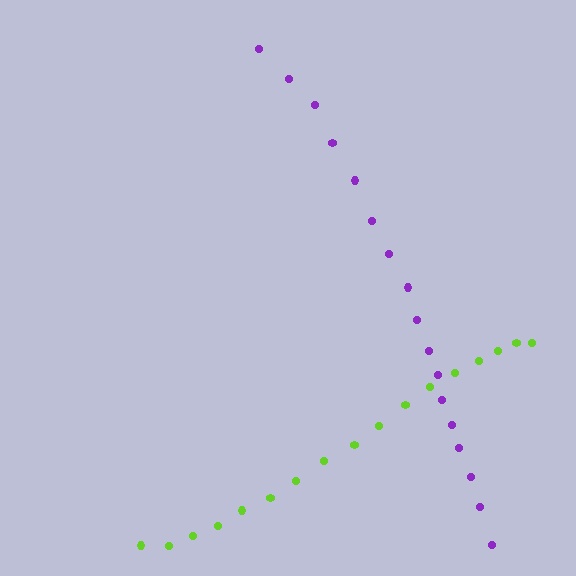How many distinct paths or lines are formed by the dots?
There are 2 distinct paths.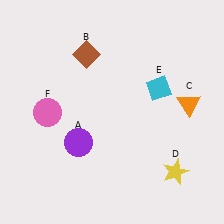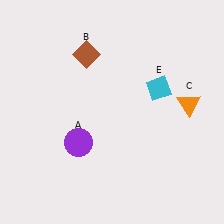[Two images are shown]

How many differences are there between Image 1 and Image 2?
There are 2 differences between the two images.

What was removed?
The pink circle (F), the yellow star (D) were removed in Image 2.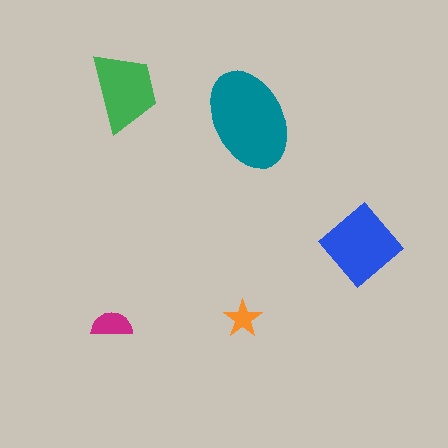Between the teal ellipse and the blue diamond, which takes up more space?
The teal ellipse.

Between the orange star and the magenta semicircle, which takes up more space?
The magenta semicircle.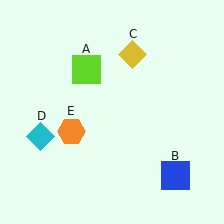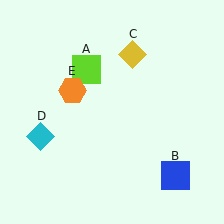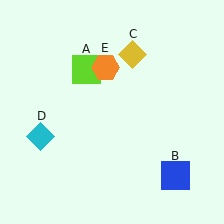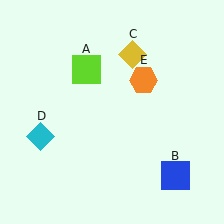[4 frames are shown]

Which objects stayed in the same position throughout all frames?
Lime square (object A) and blue square (object B) and yellow diamond (object C) and cyan diamond (object D) remained stationary.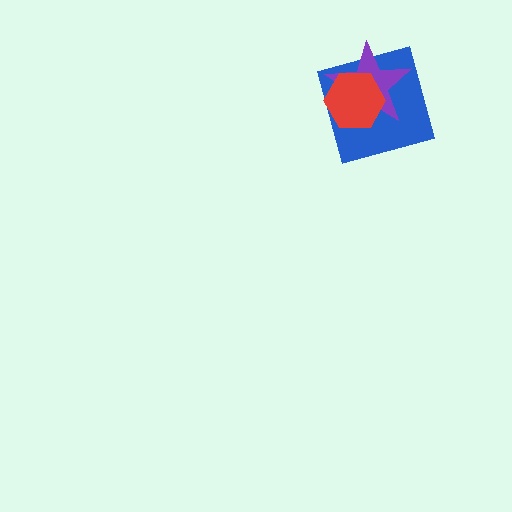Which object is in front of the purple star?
The red hexagon is in front of the purple star.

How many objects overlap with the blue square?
2 objects overlap with the blue square.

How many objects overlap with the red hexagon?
2 objects overlap with the red hexagon.